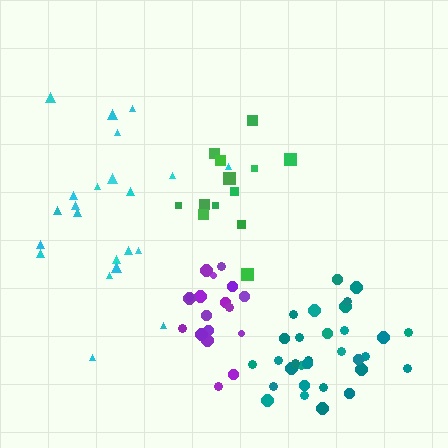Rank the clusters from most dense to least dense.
purple, teal, green, cyan.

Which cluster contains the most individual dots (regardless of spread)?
Teal (31).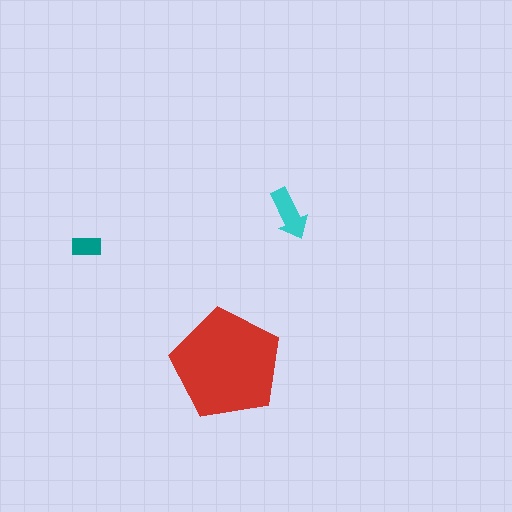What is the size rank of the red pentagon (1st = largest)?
1st.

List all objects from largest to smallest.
The red pentagon, the cyan arrow, the teal rectangle.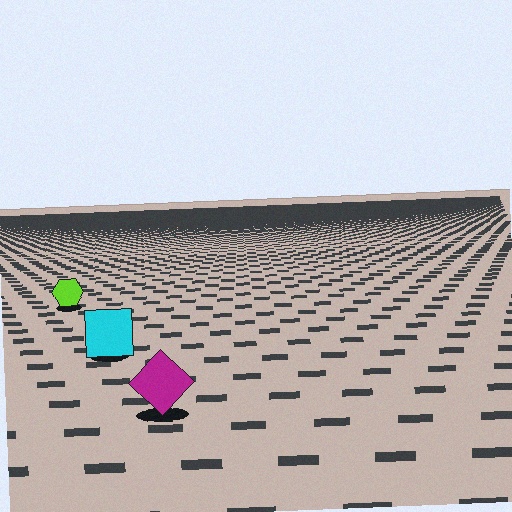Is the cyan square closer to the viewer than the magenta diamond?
No. The magenta diamond is closer — you can tell from the texture gradient: the ground texture is coarser near it.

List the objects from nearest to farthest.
From nearest to farthest: the magenta diamond, the cyan square, the lime hexagon.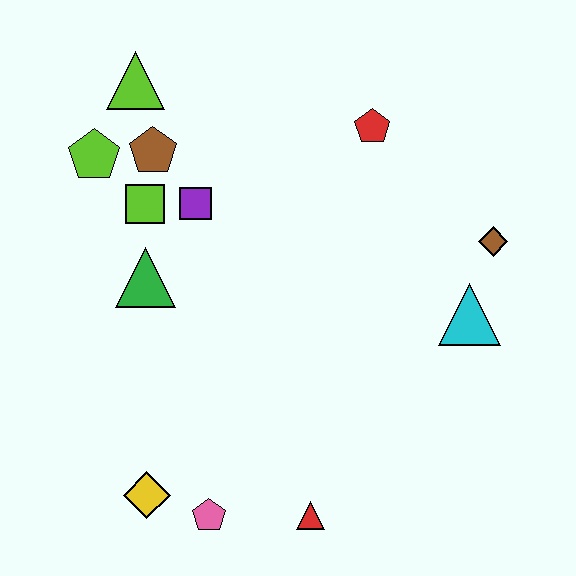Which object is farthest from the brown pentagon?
The red triangle is farthest from the brown pentagon.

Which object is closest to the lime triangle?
The brown pentagon is closest to the lime triangle.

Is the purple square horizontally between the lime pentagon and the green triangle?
No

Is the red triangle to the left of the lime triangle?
No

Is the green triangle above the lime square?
No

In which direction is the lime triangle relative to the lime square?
The lime triangle is above the lime square.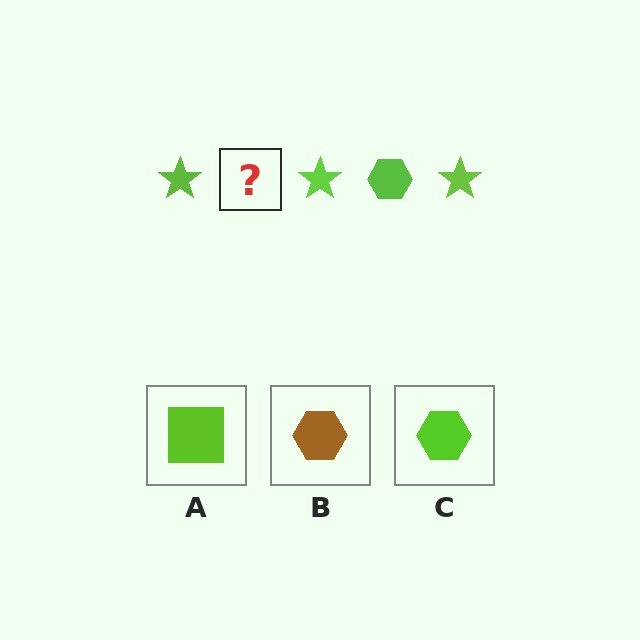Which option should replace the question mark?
Option C.